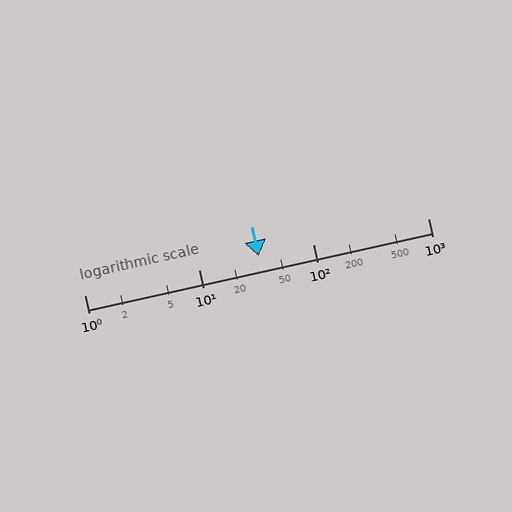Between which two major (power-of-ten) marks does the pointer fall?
The pointer is between 10 and 100.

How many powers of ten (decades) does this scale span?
The scale spans 3 decades, from 1 to 1000.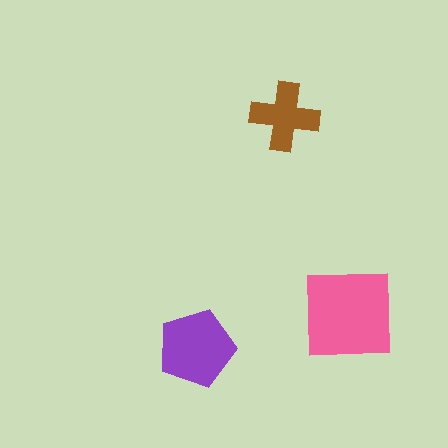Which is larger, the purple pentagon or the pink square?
The pink square.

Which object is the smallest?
The brown cross.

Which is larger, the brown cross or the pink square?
The pink square.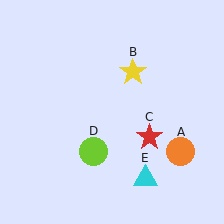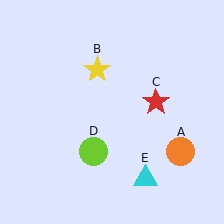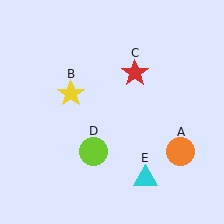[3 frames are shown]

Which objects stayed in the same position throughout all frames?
Orange circle (object A) and lime circle (object D) and cyan triangle (object E) remained stationary.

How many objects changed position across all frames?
2 objects changed position: yellow star (object B), red star (object C).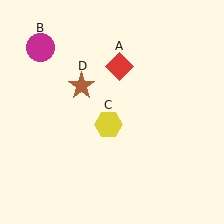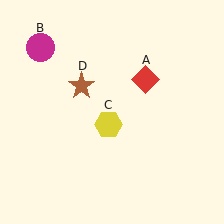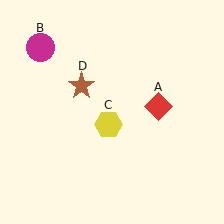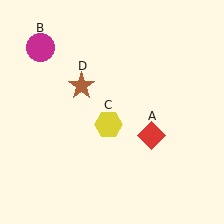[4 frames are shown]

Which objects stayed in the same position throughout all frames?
Magenta circle (object B) and yellow hexagon (object C) and brown star (object D) remained stationary.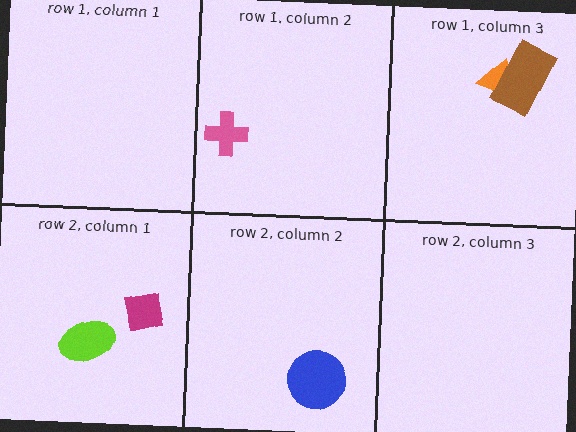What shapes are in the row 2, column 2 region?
The blue circle.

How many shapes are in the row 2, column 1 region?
2.